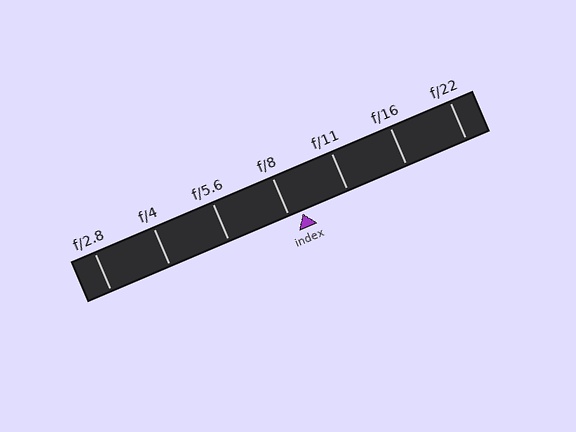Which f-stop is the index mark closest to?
The index mark is closest to f/8.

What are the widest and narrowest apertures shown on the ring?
The widest aperture shown is f/2.8 and the narrowest is f/22.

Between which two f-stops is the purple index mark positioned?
The index mark is between f/8 and f/11.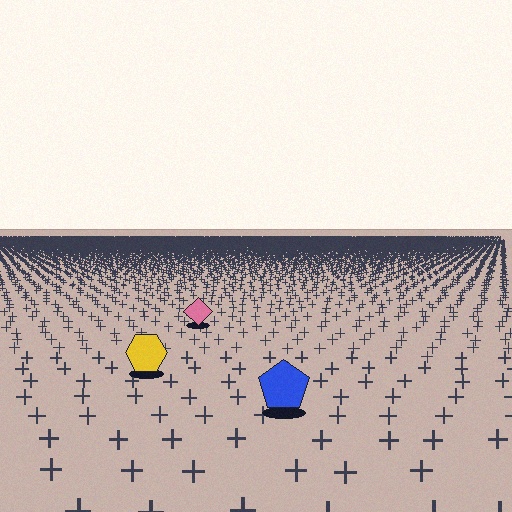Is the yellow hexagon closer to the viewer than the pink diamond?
Yes. The yellow hexagon is closer — you can tell from the texture gradient: the ground texture is coarser near it.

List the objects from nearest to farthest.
From nearest to farthest: the blue pentagon, the yellow hexagon, the pink diamond.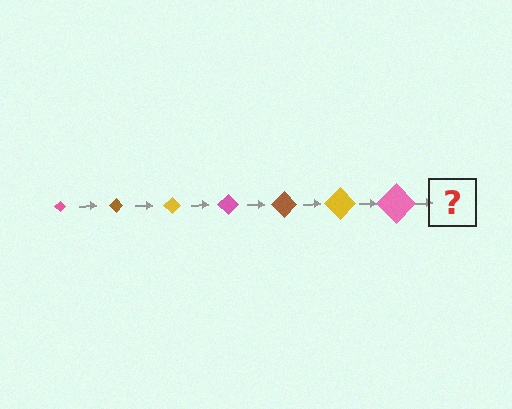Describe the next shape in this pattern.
It should be a brown diamond, larger than the previous one.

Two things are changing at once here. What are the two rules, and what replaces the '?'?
The two rules are that the diamond grows larger each step and the color cycles through pink, brown, and yellow. The '?' should be a brown diamond, larger than the previous one.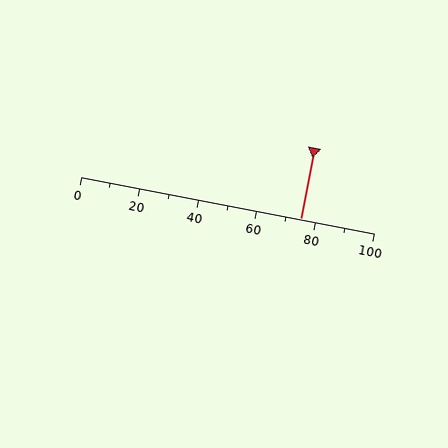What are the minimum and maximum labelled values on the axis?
The axis runs from 0 to 100.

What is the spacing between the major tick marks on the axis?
The major ticks are spaced 20 apart.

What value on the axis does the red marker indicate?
The marker indicates approximately 75.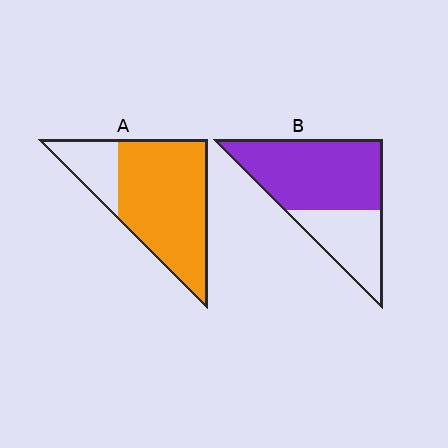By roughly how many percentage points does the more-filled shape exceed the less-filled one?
By roughly 10 percentage points (A over B).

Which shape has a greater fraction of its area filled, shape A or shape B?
Shape A.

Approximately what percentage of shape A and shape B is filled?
A is approximately 80% and B is approximately 65%.